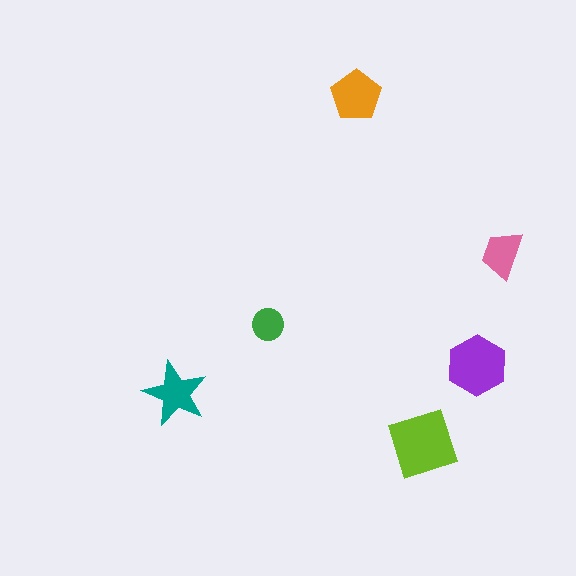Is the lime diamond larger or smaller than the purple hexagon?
Larger.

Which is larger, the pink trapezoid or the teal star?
The teal star.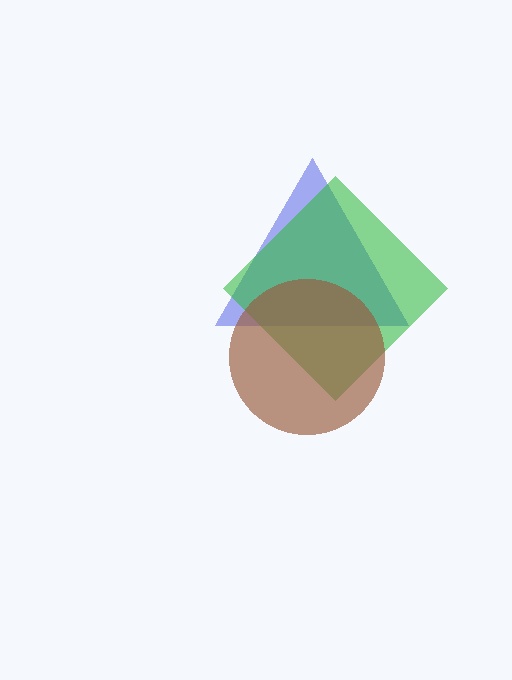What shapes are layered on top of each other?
The layered shapes are: a blue triangle, a green diamond, a brown circle.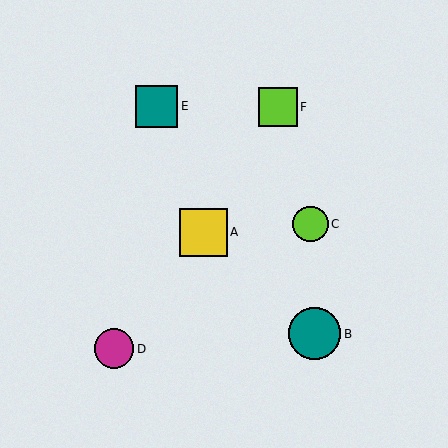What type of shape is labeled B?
Shape B is a teal circle.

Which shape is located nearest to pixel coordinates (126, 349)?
The magenta circle (labeled D) at (114, 349) is nearest to that location.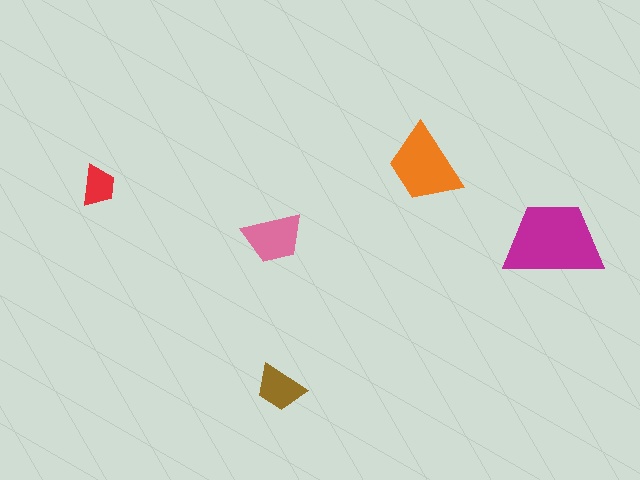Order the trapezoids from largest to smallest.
the magenta one, the orange one, the pink one, the brown one, the red one.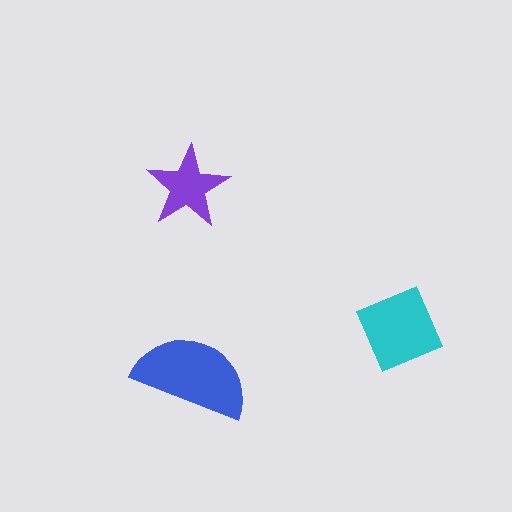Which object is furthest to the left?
The purple star is leftmost.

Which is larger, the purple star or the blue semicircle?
The blue semicircle.